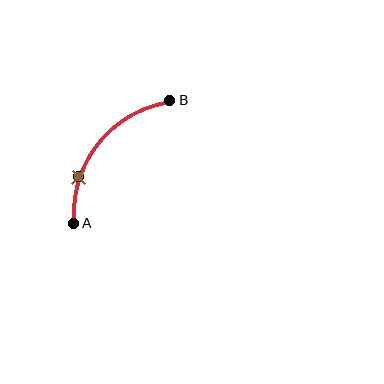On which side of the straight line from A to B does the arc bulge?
The arc bulges above and to the left of the straight line connecting A and B.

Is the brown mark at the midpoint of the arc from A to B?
No. The brown mark lies on the arc but is closer to endpoint A. The arc midpoint would be at the point on the curve equidistant along the arc from both A and B.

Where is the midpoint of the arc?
The arc midpoint is the point on the curve farthest from the straight line joining A and B. It sits above and to the left of that line.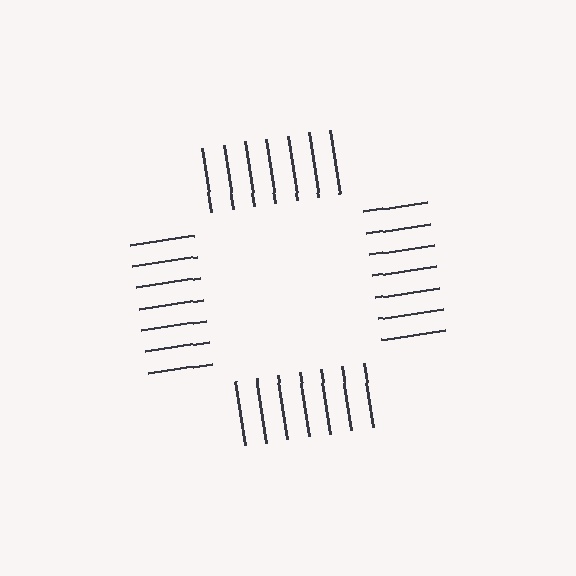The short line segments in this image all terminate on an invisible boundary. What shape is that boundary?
An illusory square — the line segments terminate on its edges but no continuous stroke is drawn.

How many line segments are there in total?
28 — 7 along each of the 4 edges.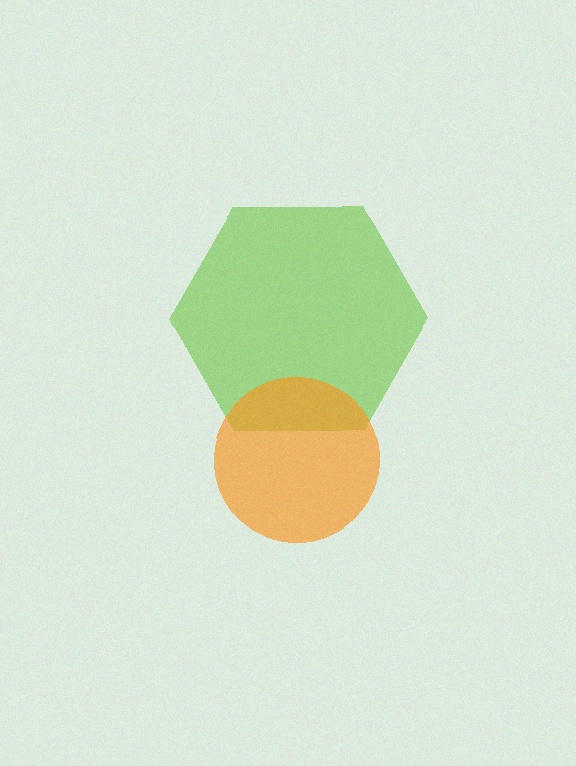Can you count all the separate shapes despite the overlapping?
Yes, there are 2 separate shapes.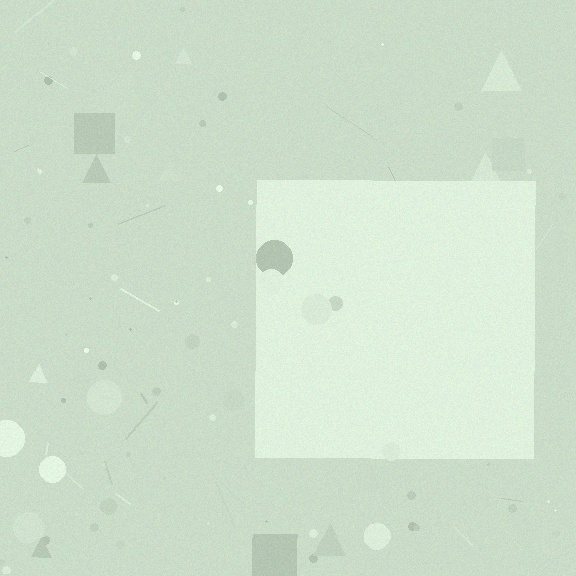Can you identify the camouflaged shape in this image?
The camouflaged shape is a square.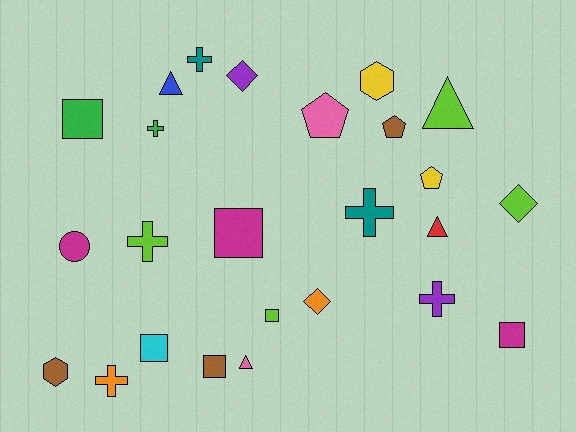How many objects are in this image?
There are 25 objects.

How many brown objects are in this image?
There are 3 brown objects.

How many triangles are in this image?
There are 4 triangles.